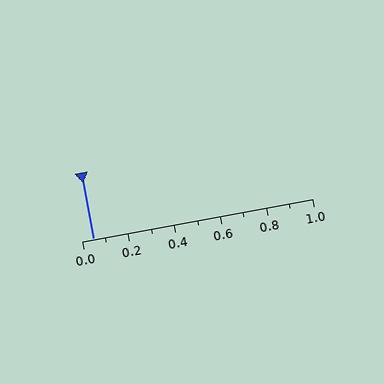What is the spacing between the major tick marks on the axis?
The major ticks are spaced 0.2 apart.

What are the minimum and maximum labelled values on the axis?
The axis runs from 0.0 to 1.0.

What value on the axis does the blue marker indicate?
The marker indicates approximately 0.05.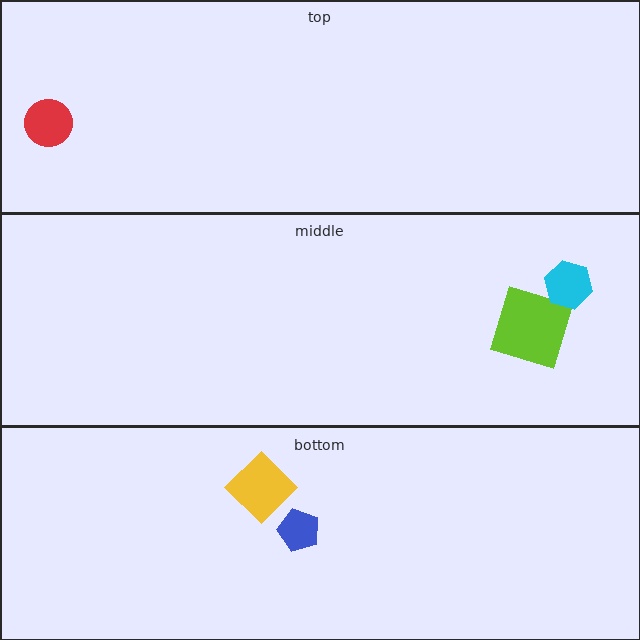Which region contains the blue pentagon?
The bottom region.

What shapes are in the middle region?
The lime square, the cyan hexagon.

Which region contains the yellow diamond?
The bottom region.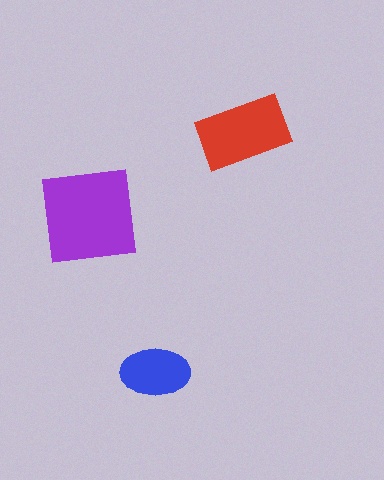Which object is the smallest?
The blue ellipse.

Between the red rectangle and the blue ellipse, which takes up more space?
The red rectangle.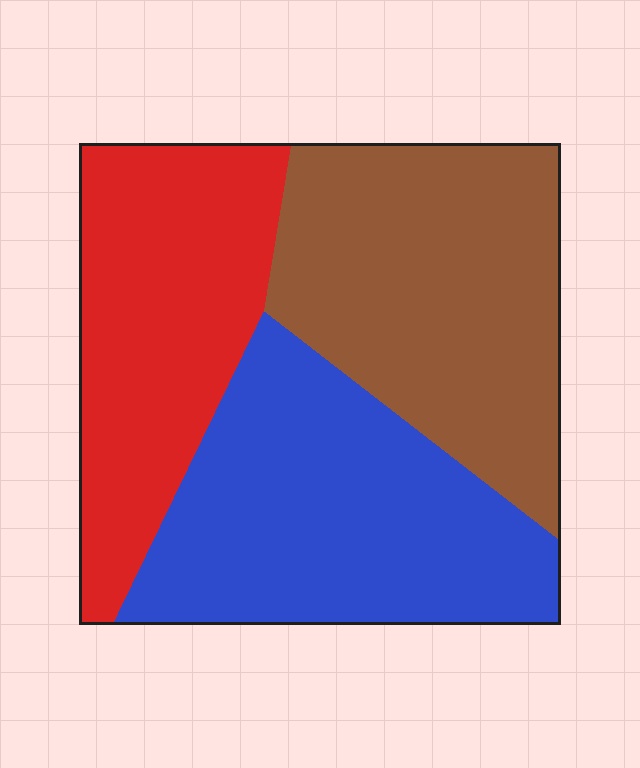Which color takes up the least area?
Red, at roughly 30%.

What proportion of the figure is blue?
Blue covers roughly 35% of the figure.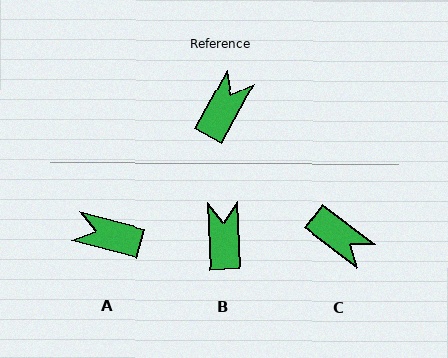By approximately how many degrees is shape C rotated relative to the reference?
Approximately 98 degrees clockwise.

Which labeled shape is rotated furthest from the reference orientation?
A, about 104 degrees away.